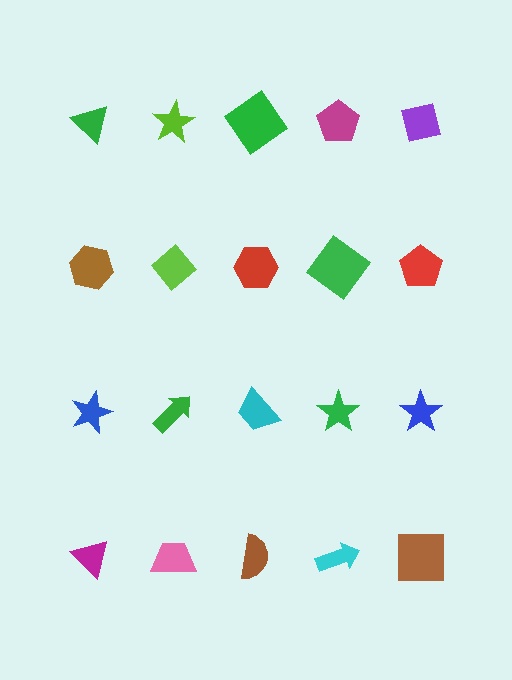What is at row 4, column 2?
A pink trapezoid.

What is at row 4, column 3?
A brown semicircle.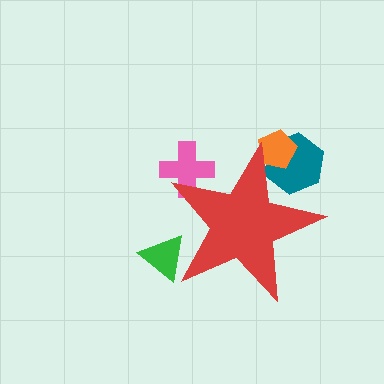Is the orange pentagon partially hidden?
Yes, the orange pentagon is partially hidden behind the red star.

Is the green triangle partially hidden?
Yes, the green triangle is partially hidden behind the red star.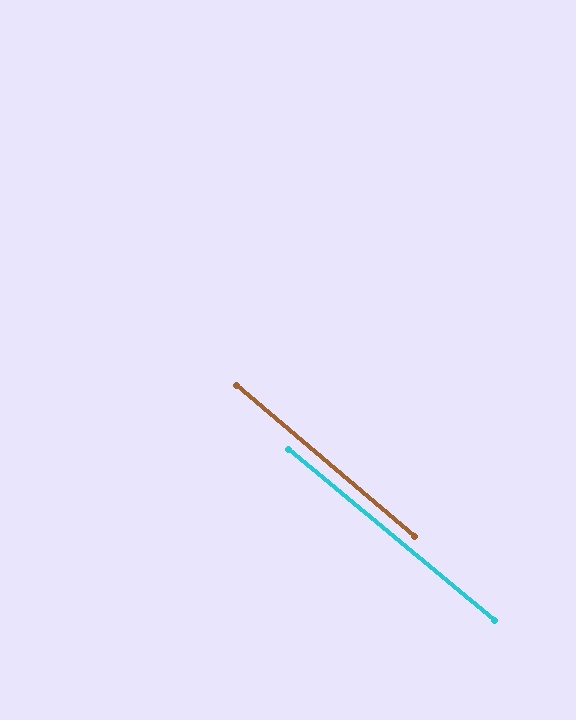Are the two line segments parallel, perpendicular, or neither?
Parallel — their directions differ by only 0.5°.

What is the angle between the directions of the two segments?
Approximately 1 degree.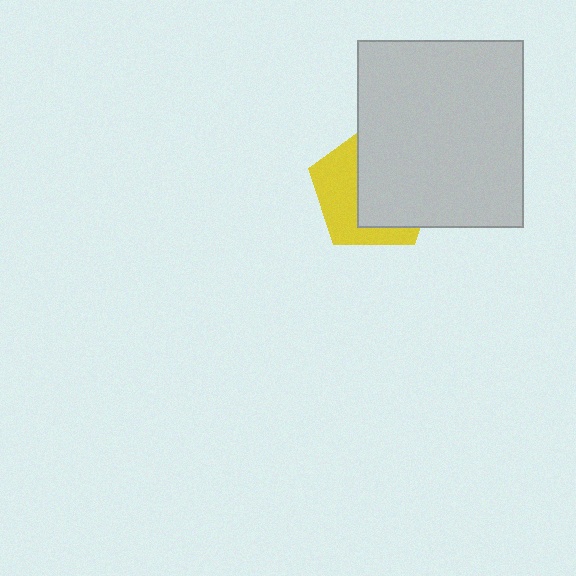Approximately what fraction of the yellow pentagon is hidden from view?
Roughly 58% of the yellow pentagon is hidden behind the light gray rectangle.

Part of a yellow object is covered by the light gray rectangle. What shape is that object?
It is a pentagon.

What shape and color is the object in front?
The object in front is a light gray rectangle.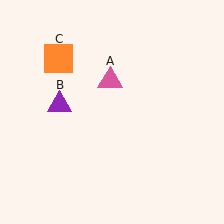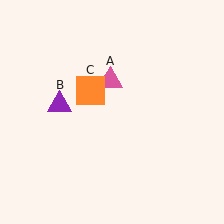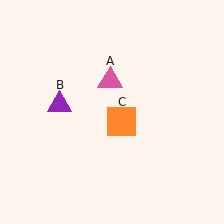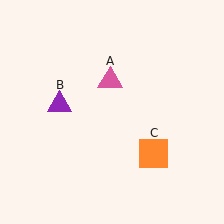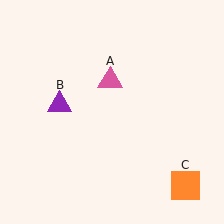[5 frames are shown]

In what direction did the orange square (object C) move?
The orange square (object C) moved down and to the right.